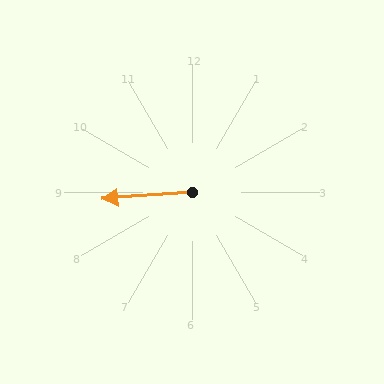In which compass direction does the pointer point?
West.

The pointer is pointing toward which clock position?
Roughly 9 o'clock.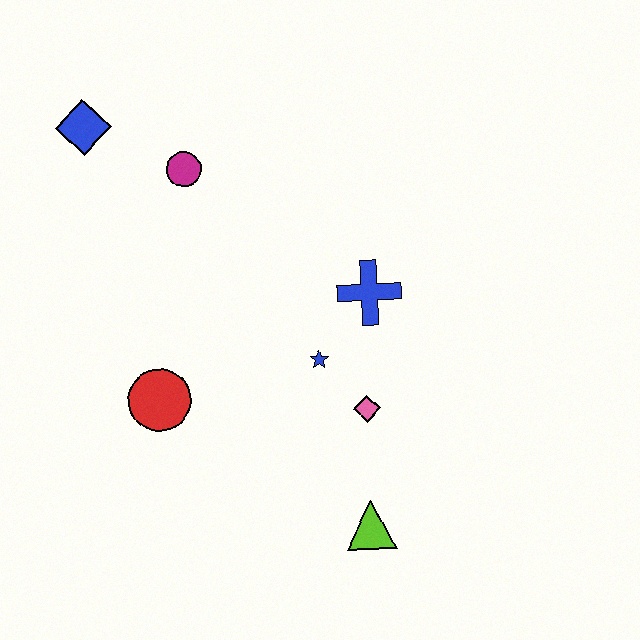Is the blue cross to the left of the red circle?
No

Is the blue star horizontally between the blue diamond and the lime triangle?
Yes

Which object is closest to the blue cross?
The blue star is closest to the blue cross.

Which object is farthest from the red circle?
The blue diamond is farthest from the red circle.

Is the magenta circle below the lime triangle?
No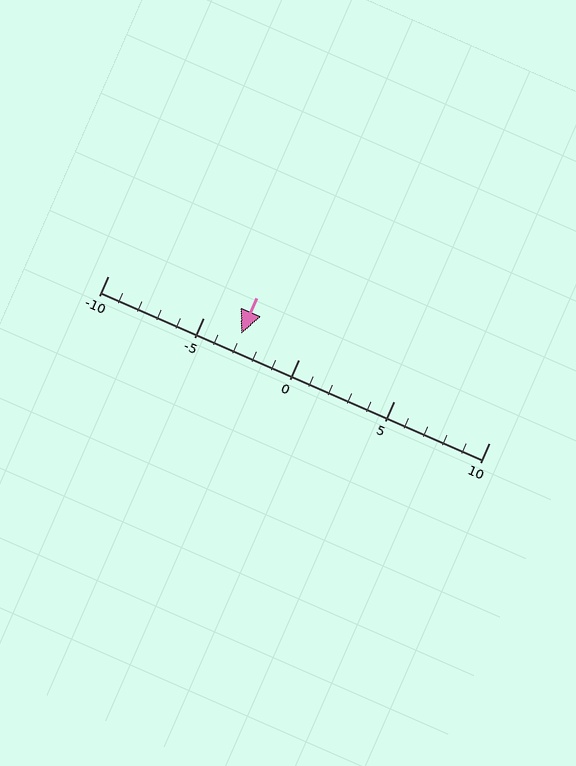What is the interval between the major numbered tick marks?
The major tick marks are spaced 5 units apart.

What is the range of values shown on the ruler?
The ruler shows values from -10 to 10.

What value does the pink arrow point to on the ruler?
The pink arrow points to approximately -3.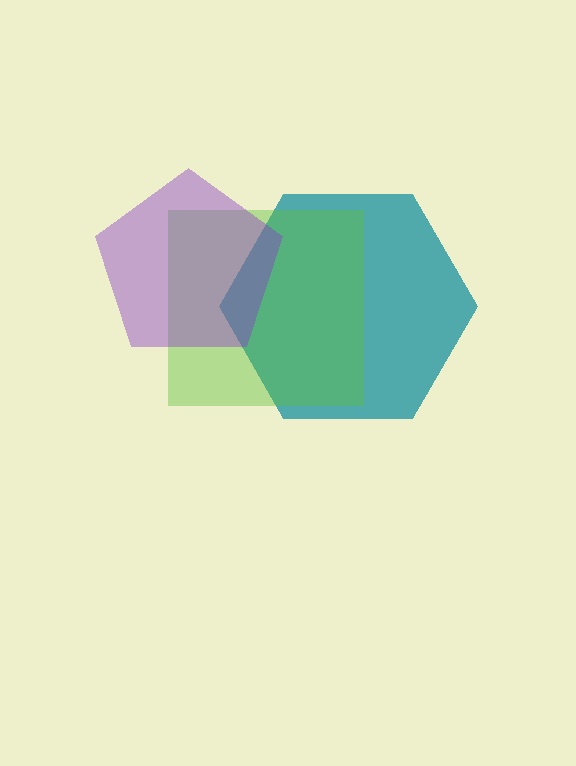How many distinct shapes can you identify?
There are 3 distinct shapes: a teal hexagon, a lime square, a purple pentagon.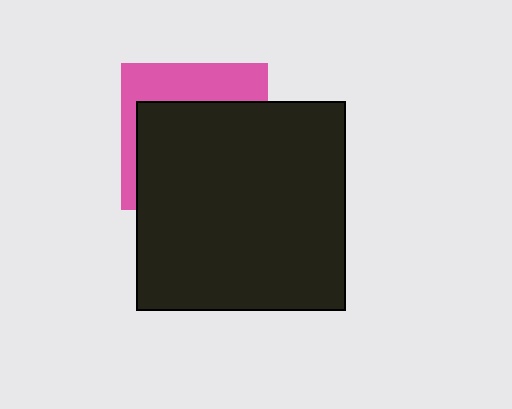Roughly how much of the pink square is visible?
A small part of it is visible (roughly 33%).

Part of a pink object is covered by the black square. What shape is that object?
It is a square.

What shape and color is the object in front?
The object in front is a black square.